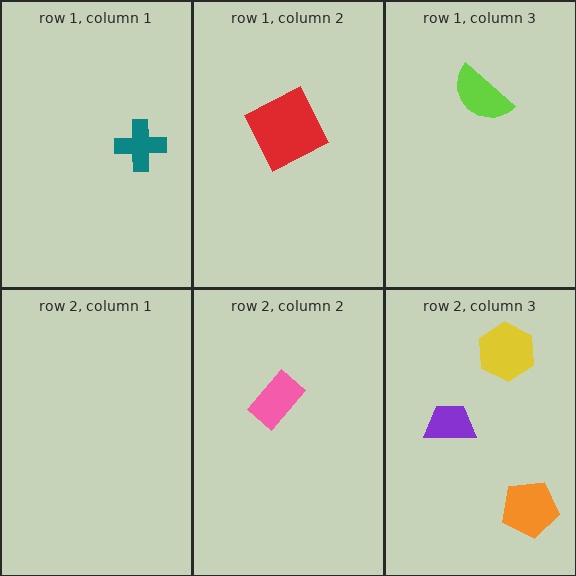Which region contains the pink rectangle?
The row 2, column 2 region.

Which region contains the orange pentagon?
The row 2, column 3 region.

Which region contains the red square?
The row 1, column 2 region.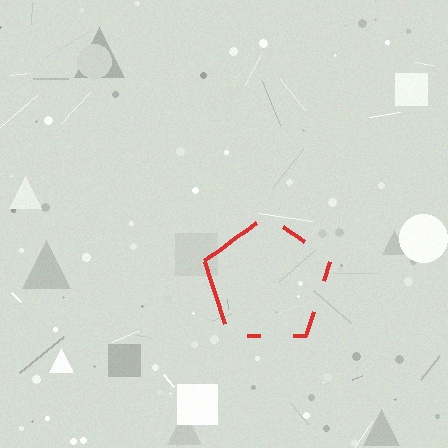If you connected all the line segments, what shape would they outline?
They would outline a pentagon.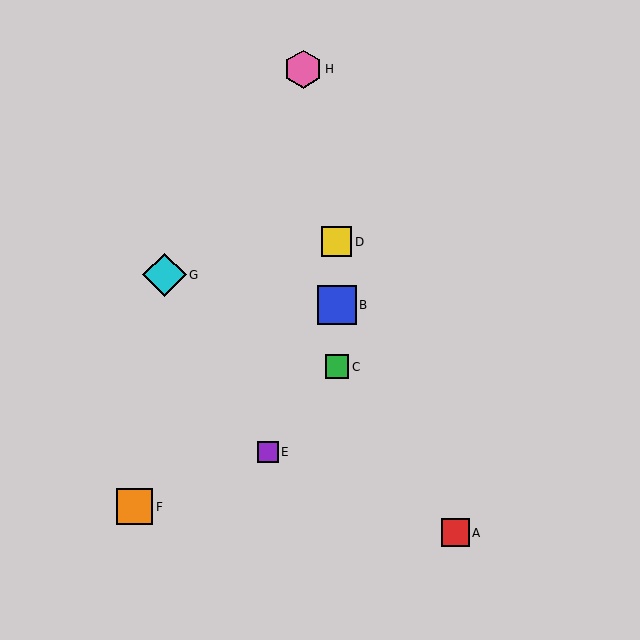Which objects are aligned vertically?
Objects B, C, D are aligned vertically.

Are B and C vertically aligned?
Yes, both are at x≈337.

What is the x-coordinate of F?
Object F is at x≈135.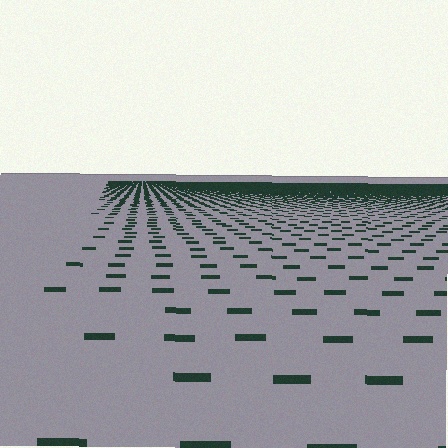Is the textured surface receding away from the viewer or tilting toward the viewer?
The surface is receding away from the viewer. Texture elements get smaller and denser toward the top.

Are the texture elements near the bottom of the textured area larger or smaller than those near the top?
Larger. Near the bottom, elements are closer to the viewer and appear at a bigger on-screen size.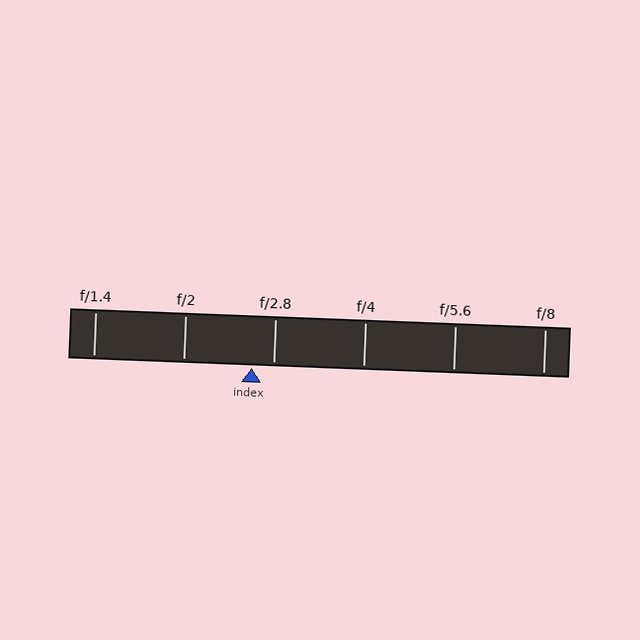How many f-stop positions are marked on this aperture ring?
There are 6 f-stop positions marked.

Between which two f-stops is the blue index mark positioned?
The index mark is between f/2 and f/2.8.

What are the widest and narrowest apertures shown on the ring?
The widest aperture shown is f/1.4 and the narrowest is f/8.